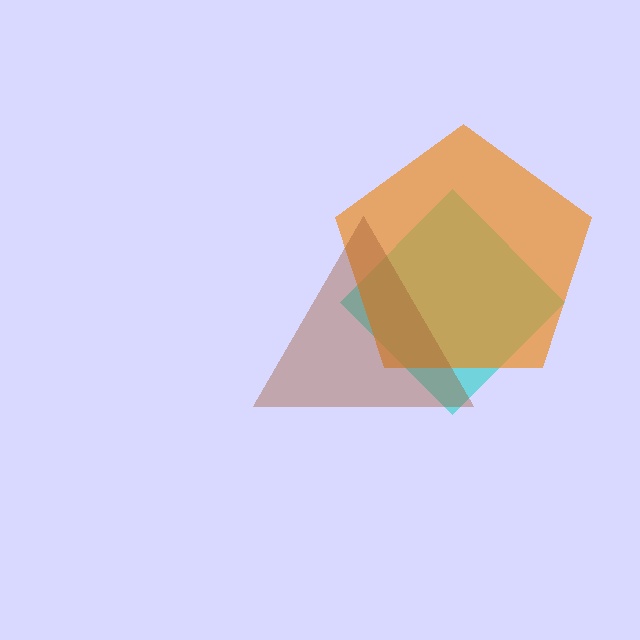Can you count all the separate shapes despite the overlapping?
Yes, there are 3 separate shapes.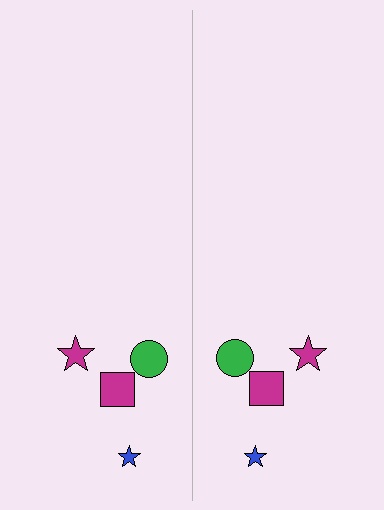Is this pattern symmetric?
Yes, this pattern has bilateral (reflection) symmetry.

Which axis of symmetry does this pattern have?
The pattern has a vertical axis of symmetry running through the center of the image.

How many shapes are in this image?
There are 8 shapes in this image.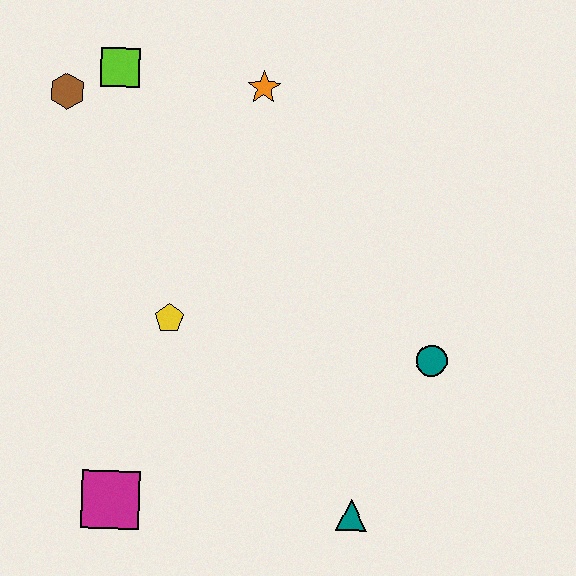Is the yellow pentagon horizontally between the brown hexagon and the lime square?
No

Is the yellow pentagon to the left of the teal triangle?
Yes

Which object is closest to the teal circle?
The teal triangle is closest to the teal circle.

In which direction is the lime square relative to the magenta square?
The lime square is above the magenta square.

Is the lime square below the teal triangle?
No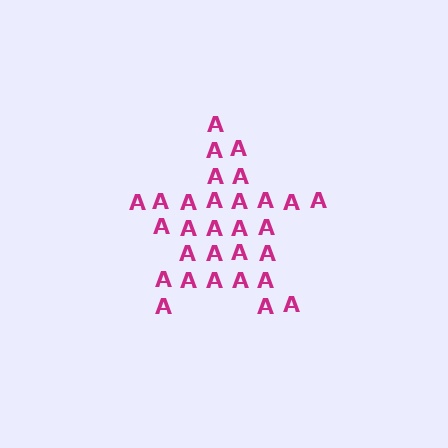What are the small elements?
The small elements are letter A's.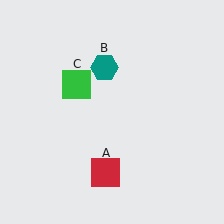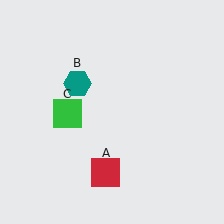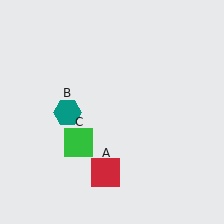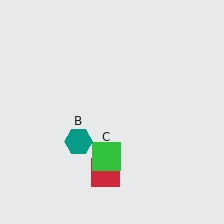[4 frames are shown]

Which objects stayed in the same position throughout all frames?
Red square (object A) remained stationary.